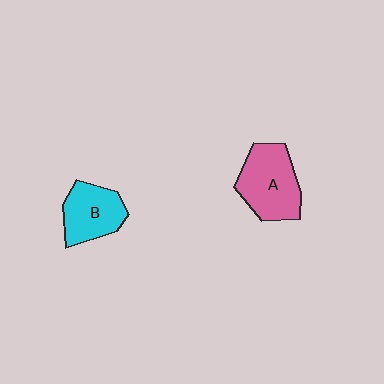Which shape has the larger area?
Shape A (pink).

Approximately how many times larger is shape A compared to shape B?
Approximately 1.3 times.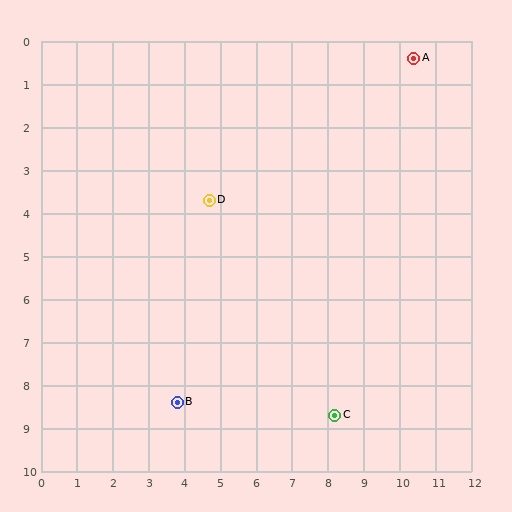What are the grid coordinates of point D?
Point D is at approximately (4.7, 3.7).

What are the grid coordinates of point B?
Point B is at approximately (3.8, 8.4).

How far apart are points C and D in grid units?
Points C and D are about 6.1 grid units apart.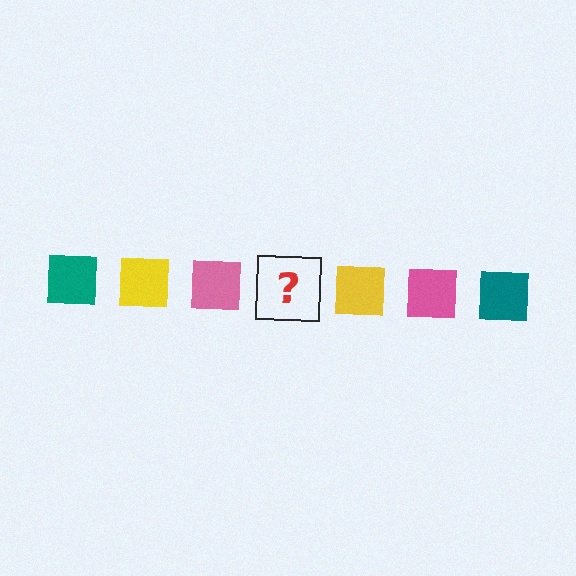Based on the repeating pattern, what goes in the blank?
The blank should be a teal square.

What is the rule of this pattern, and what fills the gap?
The rule is that the pattern cycles through teal, yellow, pink squares. The gap should be filled with a teal square.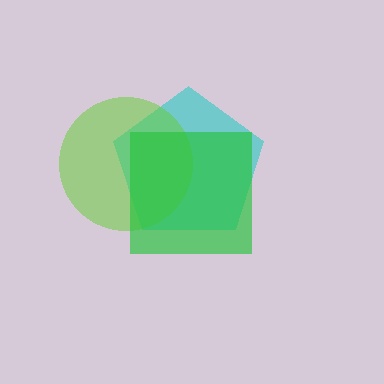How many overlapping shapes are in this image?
There are 3 overlapping shapes in the image.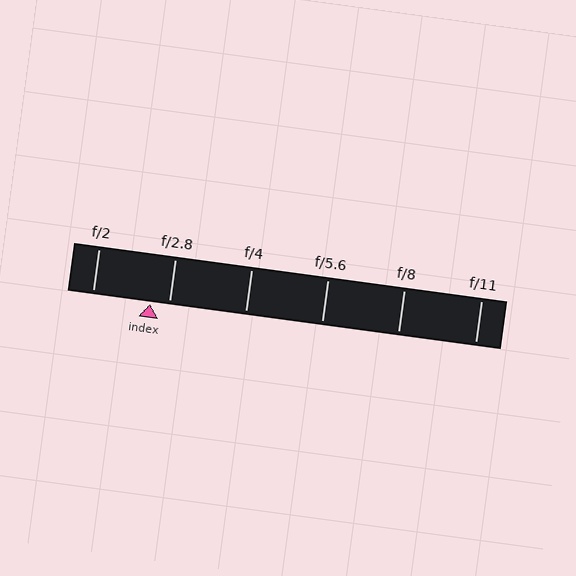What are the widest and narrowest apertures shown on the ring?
The widest aperture shown is f/2 and the narrowest is f/11.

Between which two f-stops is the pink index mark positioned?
The index mark is between f/2 and f/2.8.